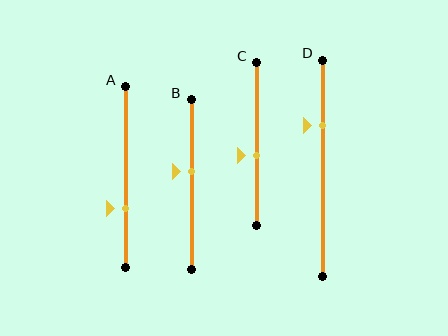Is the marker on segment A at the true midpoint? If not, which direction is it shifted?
No, the marker on segment A is shifted downward by about 17% of the segment length.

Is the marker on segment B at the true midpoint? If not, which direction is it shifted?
No, the marker on segment B is shifted upward by about 8% of the segment length.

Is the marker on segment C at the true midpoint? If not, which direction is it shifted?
No, the marker on segment C is shifted downward by about 7% of the segment length.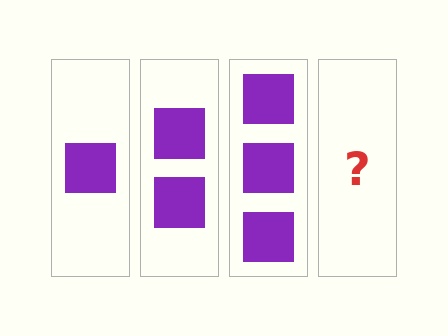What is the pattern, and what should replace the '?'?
The pattern is that each step adds one more square. The '?' should be 4 squares.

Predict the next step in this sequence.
The next step is 4 squares.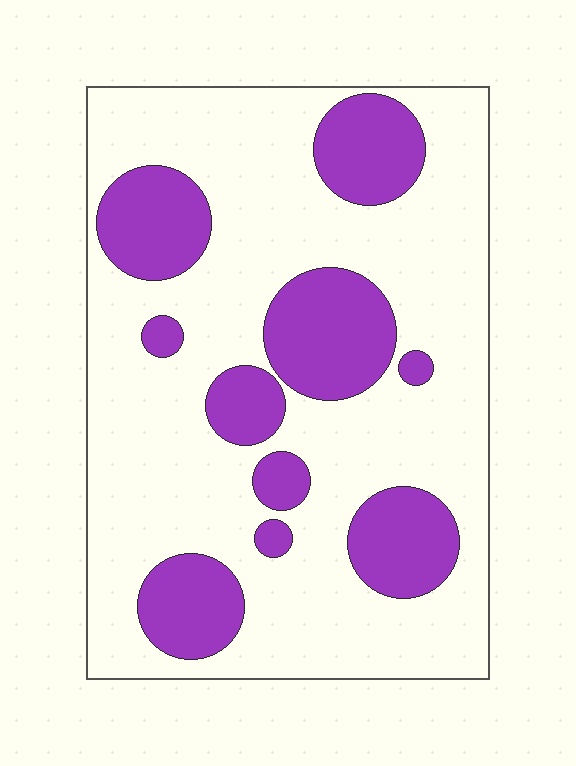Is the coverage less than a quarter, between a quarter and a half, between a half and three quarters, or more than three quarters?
Between a quarter and a half.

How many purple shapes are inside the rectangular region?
10.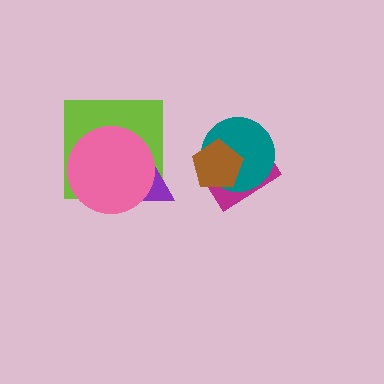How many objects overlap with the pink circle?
2 objects overlap with the pink circle.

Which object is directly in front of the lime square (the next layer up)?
The purple triangle is directly in front of the lime square.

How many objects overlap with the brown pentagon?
2 objects overlap with the brown pentagon.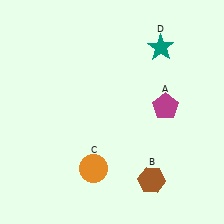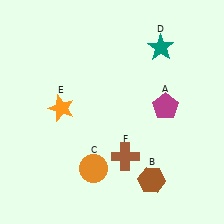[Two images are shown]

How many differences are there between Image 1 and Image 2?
There are 2 differences between the two images.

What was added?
An orange star (E), a brown cross (F) were added in Image 2.